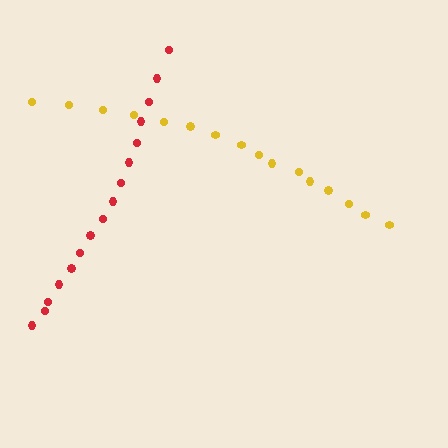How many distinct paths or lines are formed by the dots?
There are 2 distinct paths.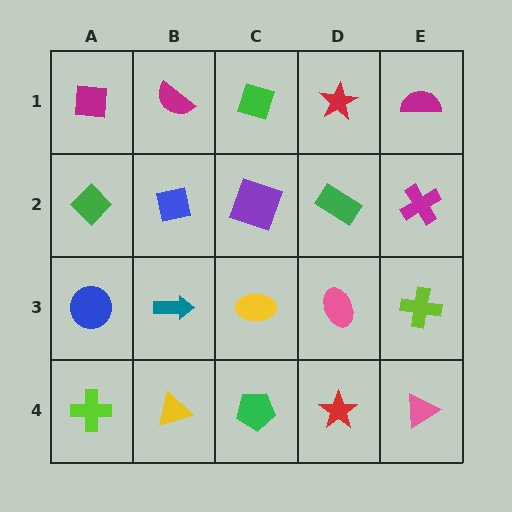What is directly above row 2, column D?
A red star.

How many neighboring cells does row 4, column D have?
3.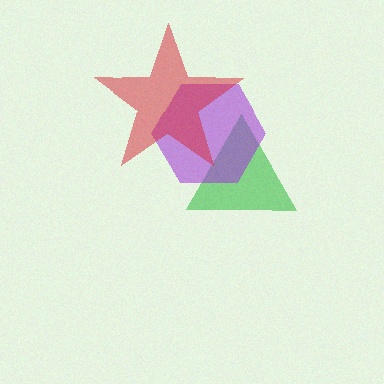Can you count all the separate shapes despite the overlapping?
Yes, there are 3 separate shapes.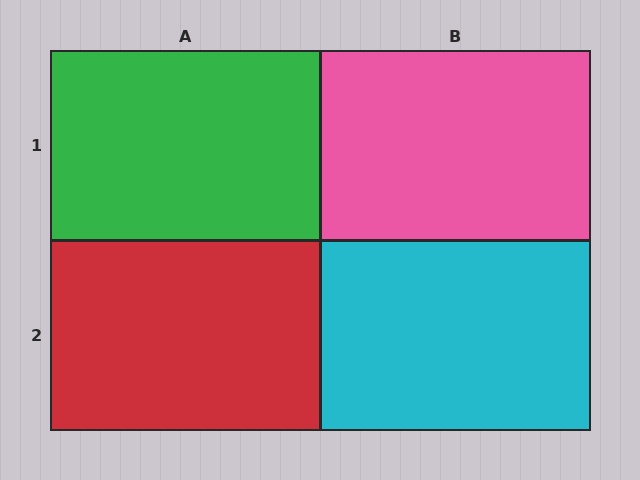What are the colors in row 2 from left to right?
Red, cyan.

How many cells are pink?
1 cell is pink.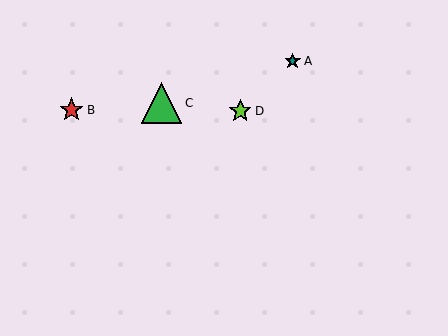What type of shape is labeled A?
Shape A is a teal star.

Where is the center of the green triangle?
The center of the green triangle is at (161, 103).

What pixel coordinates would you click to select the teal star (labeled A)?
Click at (293, 61) to select the teal star A.